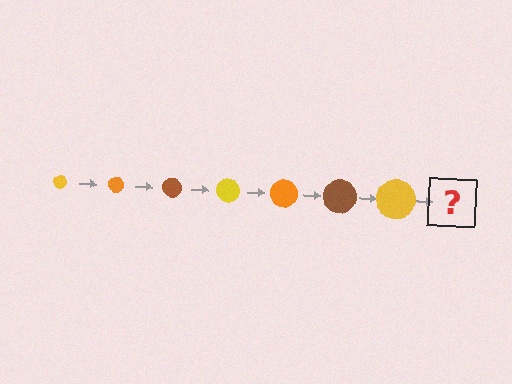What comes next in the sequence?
The next element should be an orange circle, larger than the previous one.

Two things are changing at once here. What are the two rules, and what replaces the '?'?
The two rules are that the circle grows larger each step and the color cycles through yellow, orange, and brown. The '?' should be an orange circle, larger than the previous one.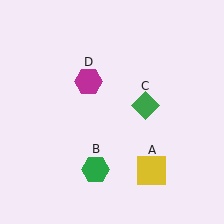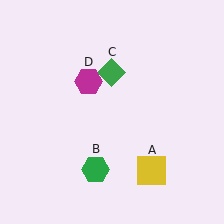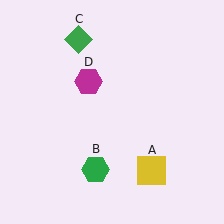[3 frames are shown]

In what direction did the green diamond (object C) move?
The green diamond (object C) moved up and to the left.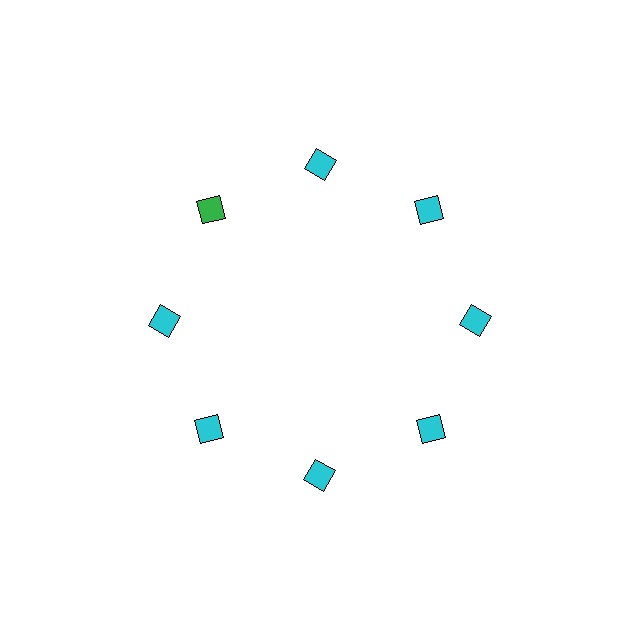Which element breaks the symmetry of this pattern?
The green diamond at roughly the 10 o'clock position breaks the symmetry. All other shapes are cyan diamonds.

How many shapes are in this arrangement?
There are 8 shapes arranged in a ring pattern.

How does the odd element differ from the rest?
It has a different color: green instead of cyan.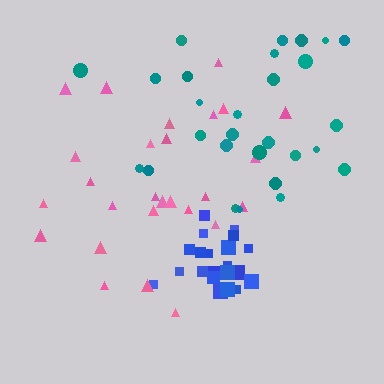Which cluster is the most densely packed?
Blue.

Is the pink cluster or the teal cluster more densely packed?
Pink.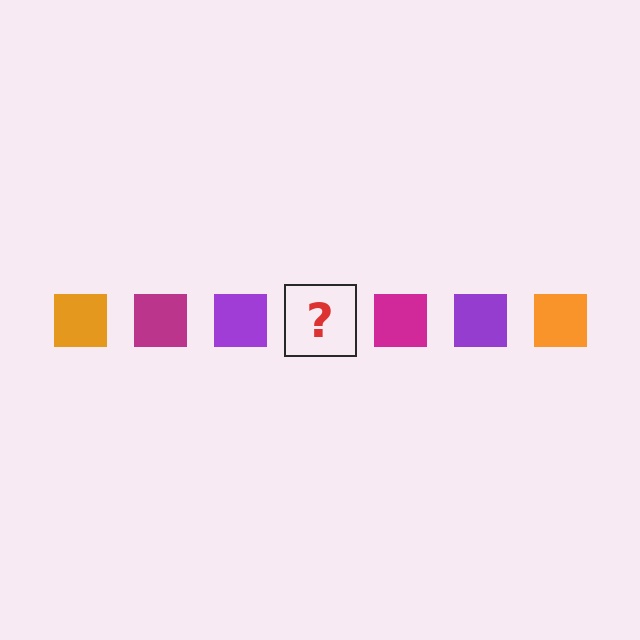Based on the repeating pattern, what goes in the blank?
The blank should be an orange square.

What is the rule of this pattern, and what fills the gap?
The rule is that the pattern cycles through orange, magenta, purple squares. The gap should be filled with an orange square.